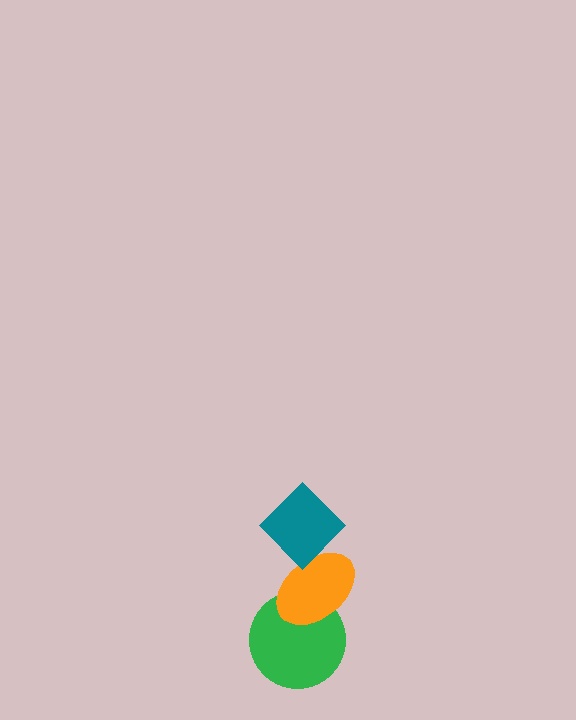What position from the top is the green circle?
The green circle is 3rd from the top.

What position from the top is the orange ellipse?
The orange ellipse is 2nd from the top.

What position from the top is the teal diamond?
The teal diamond is 1st from the top.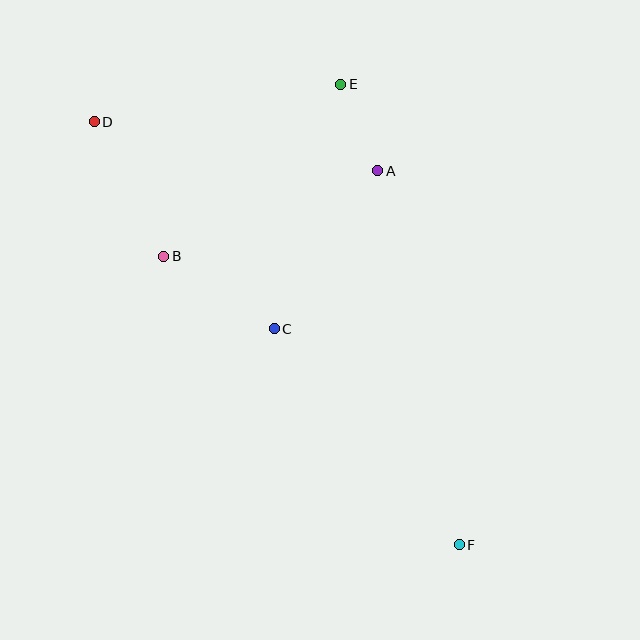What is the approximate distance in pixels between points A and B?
The distance between A and B is approximately 231 pixels.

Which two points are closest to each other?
Points A and E are closest to each other.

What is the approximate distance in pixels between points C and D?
The distance between C and D is approximately 274 pixels.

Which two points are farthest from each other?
Points D and F are farthest from each other.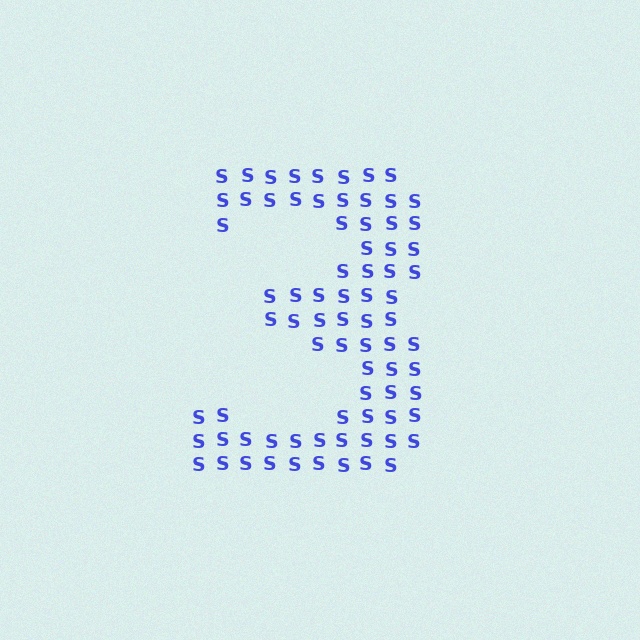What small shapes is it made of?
It is made of small letter S's.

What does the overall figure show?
The overall figure shows the digit 3.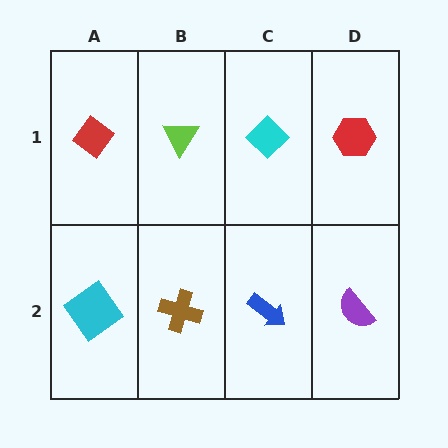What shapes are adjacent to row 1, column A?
A cyan diamond (row 2, column A), a lime triangle (row 1, column B).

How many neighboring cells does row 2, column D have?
2.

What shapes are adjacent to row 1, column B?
A brown cross (row 2, column B), a red diamond (row 1, column A), a cyan diamond (row 1, column C).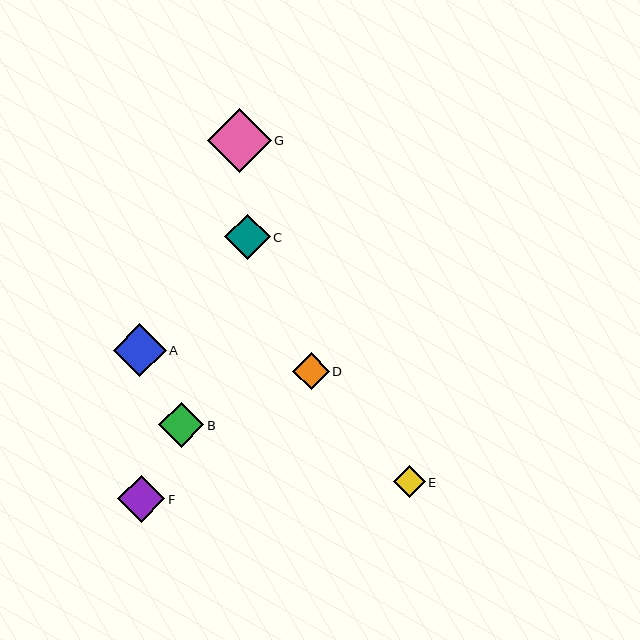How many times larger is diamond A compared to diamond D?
Diamond A is approximately 1.4 times the size of diamond D.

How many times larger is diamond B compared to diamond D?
Diamond B is approximately 1.2 times the size of diamond D.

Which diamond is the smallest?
Diamond E is the smallest with a size of approximately 31 pixels.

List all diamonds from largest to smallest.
From largest to smallest: G, A, F, C, B, D, E.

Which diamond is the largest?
Diamond G is the largest with a size of approximately 64 pixels.